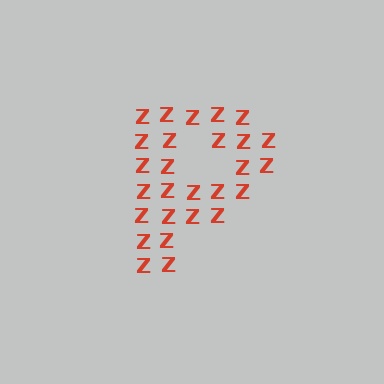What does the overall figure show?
The overall figure shows the letter P.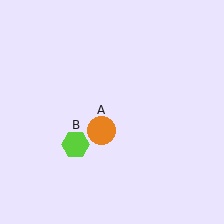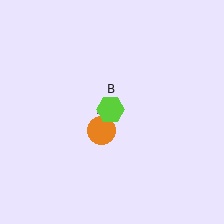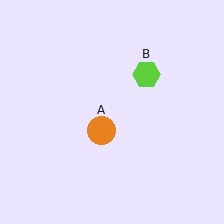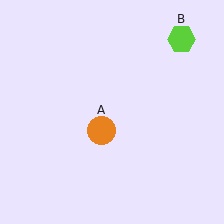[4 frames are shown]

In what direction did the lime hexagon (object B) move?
The lime hexagon (object B) moved up and to the right.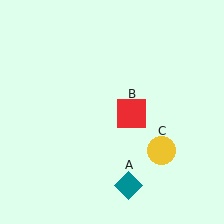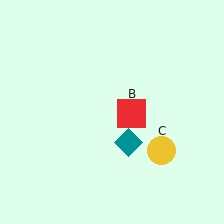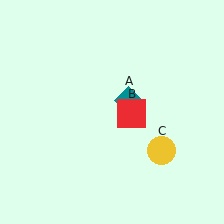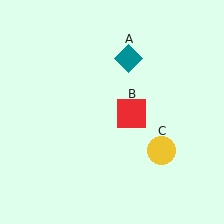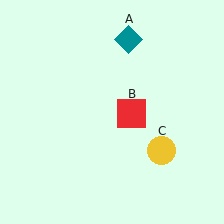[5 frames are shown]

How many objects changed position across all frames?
1 object changed position: teal diamond (object A).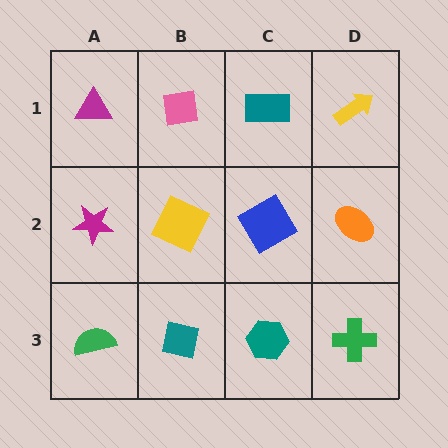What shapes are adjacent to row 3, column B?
A yellow square (row 2, column B), a green semicircle (row 3, column A), a teal hexagon (row 3, column C).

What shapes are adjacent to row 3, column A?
A magenta star (row 2, column A), a teal square (row 3, column B).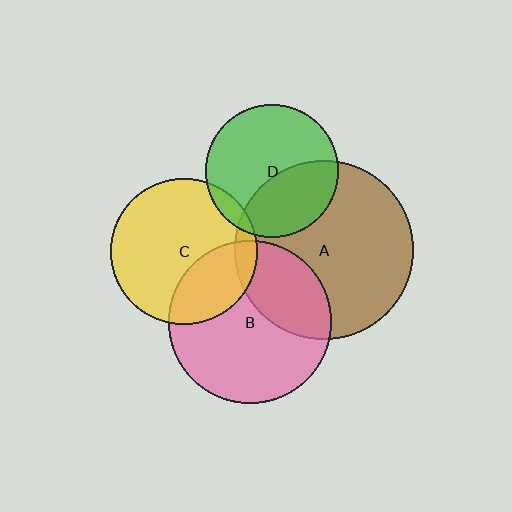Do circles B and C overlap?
Yes.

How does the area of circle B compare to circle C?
Approximately 1.2 times.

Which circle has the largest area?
Circle A (brown).